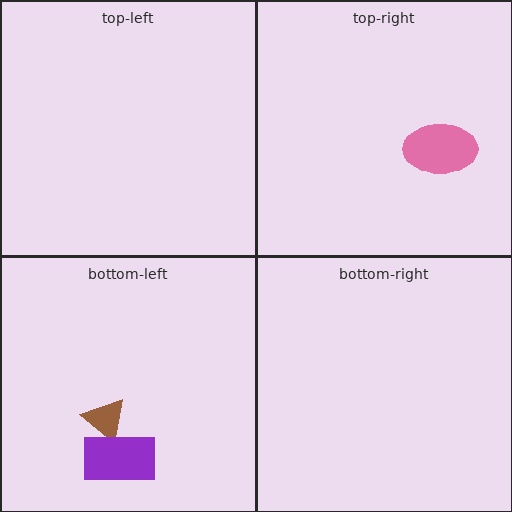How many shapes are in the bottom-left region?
2.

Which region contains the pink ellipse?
The top-right region.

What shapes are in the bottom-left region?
The brown triangle, the purple rectangle.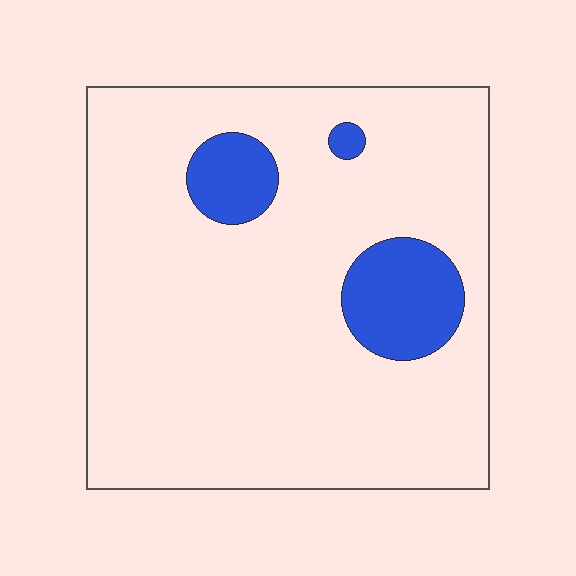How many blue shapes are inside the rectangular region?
3.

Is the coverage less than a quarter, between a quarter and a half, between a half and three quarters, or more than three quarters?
Less than a quarter.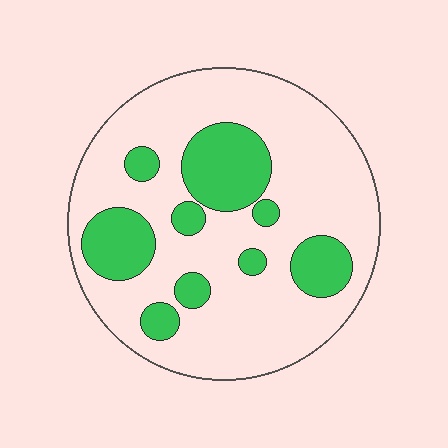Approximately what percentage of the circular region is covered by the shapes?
Approximately 25%.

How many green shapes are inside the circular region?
9.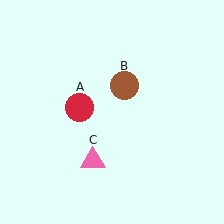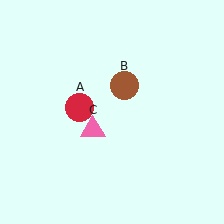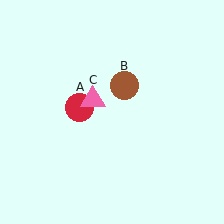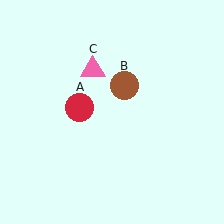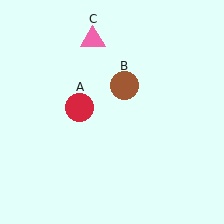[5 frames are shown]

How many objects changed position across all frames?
1 object changed position: pink triangle (object C).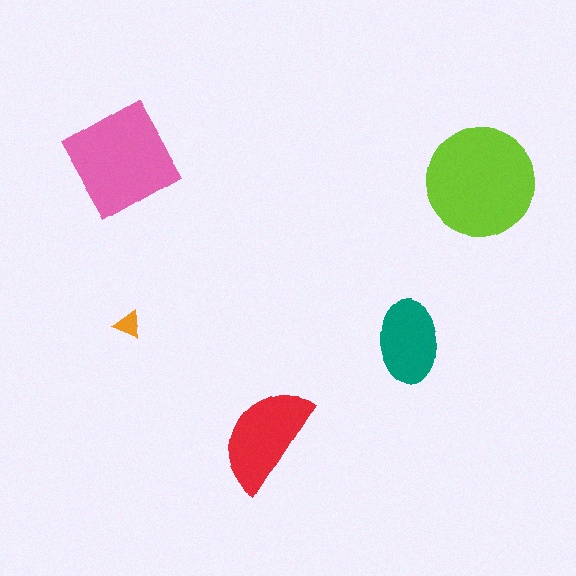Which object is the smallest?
The orange triangle.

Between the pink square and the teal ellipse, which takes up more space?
The pink square.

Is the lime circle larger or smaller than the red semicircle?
Larger.